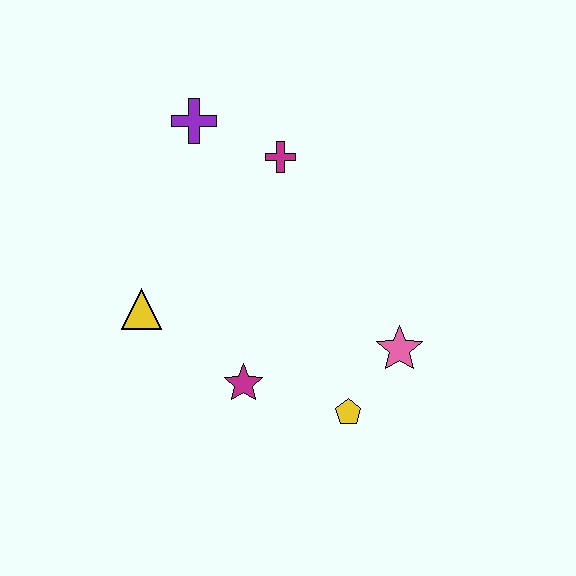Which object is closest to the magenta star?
The yellow pentagon is closest to the magenta star.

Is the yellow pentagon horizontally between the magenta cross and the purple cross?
No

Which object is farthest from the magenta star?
The purple cross is farthest from the magenta star.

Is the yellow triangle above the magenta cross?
No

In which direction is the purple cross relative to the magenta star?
The purple cross is above the magenta star.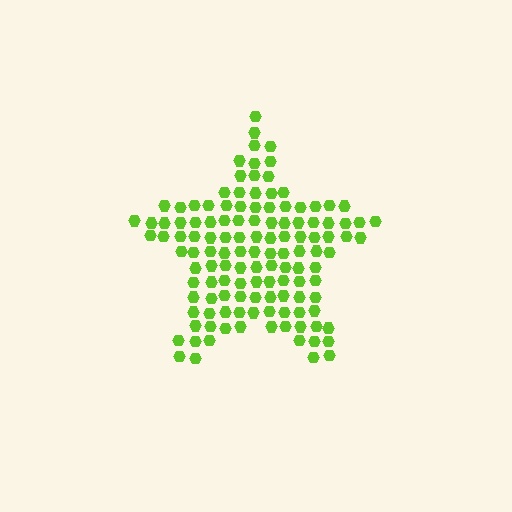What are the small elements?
The small elements are hexagons.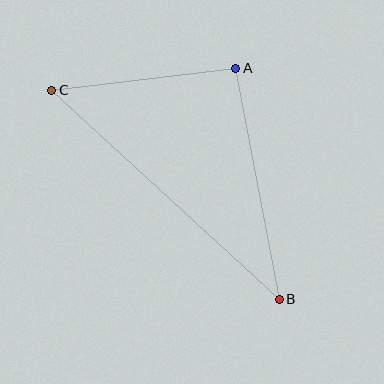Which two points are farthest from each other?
Points B and C are farthest from each other.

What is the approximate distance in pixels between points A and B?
The distance between A and B is approximately 235 pixels.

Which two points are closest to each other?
Points A and C are closest to each other.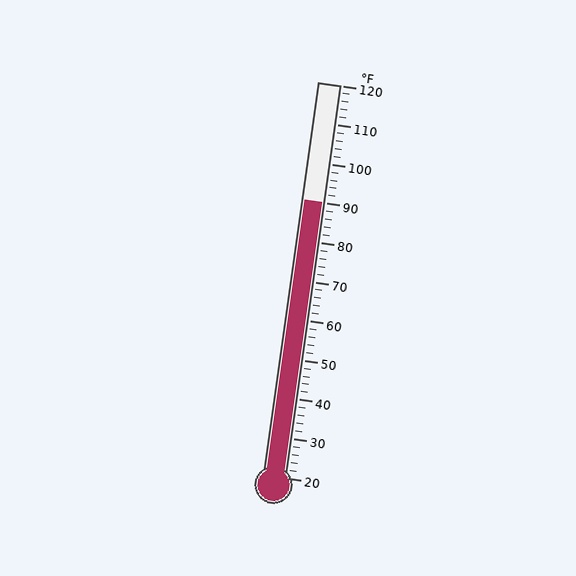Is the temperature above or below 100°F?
The temperature is below 100°F.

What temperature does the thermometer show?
The thermometer shows approximately 90°F.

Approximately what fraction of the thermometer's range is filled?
The thermometer is filled to approximately 70% of its range.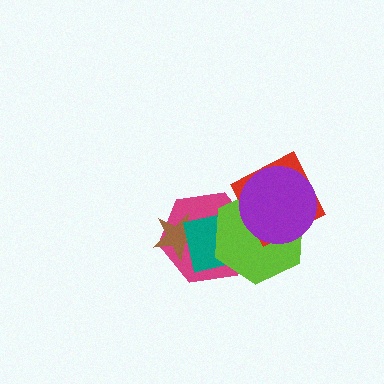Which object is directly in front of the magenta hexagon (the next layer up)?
The brown star is directly in front of the magenta hexagon.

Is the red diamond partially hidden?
Yes, it is partially covered by another shape.